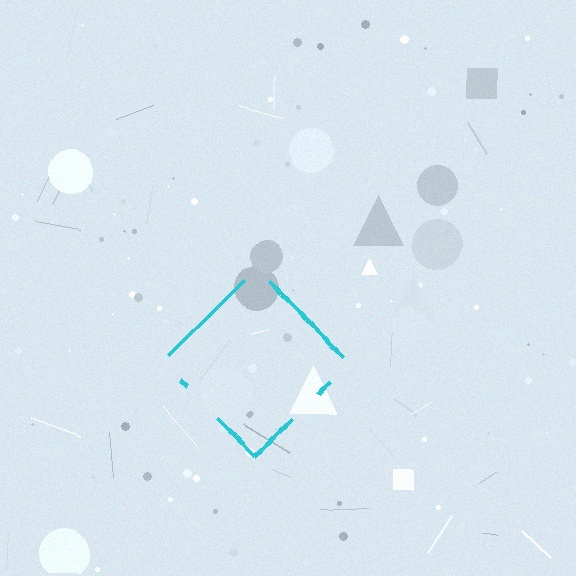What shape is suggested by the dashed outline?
The dashed outline suggests a diamond.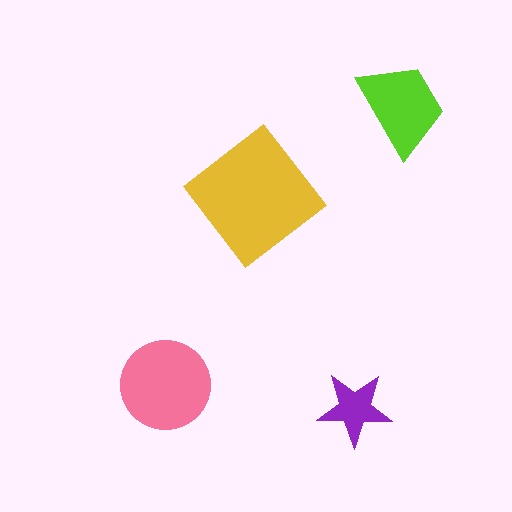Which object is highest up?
The lime trapezoid is topmost.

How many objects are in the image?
There are 4 objects in the image.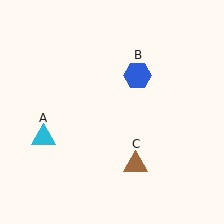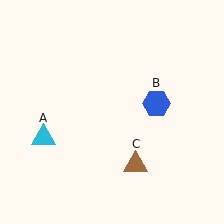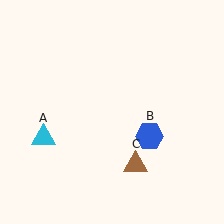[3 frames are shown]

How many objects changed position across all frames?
1 object changed position: blue hexagon (object B).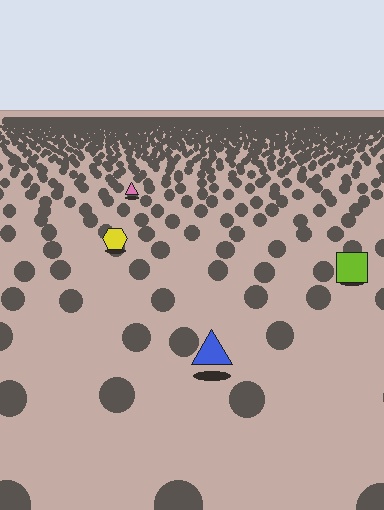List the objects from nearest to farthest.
From nearest to farthest: the blue triangle, the lime square, the yellow hexagon, the pink triangle.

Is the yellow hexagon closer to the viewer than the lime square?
No. The lime square is closer — you can tell from the texture gradient: the ground texture is coarser near it.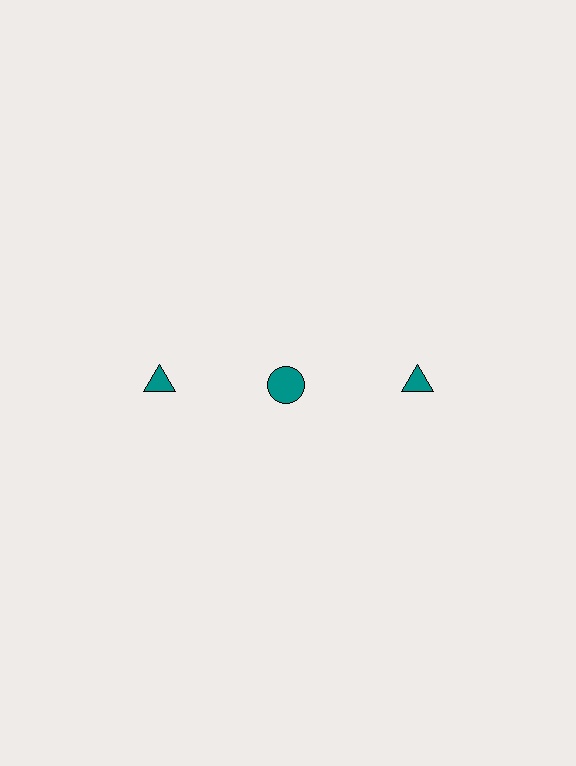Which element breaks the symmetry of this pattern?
The teal circle in the top row, second from left column breaks the symmetry. All other shapes are teal triangles.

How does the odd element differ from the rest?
It has a different shape: circle instead of triangle.